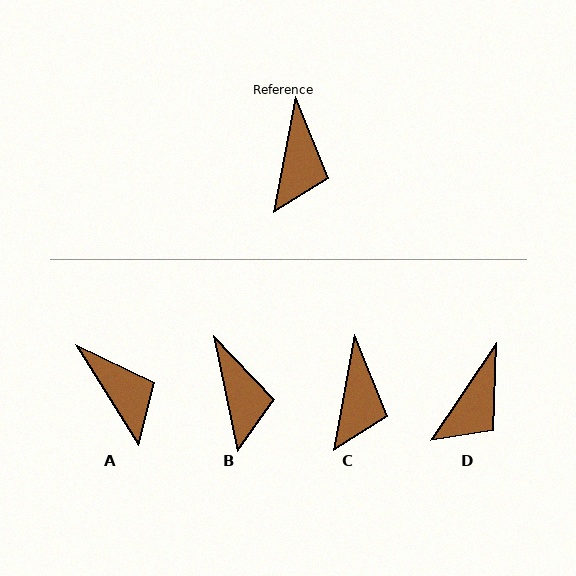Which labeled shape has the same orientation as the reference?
C.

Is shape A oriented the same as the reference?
No, it is off by about 43 degrees.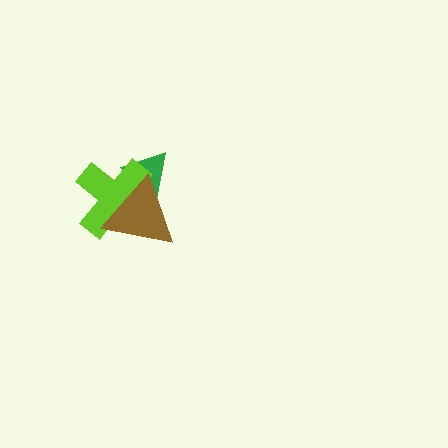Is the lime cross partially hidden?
Yes, it is partially covered by another shape.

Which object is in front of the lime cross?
The brown triangle is in front of the lime cross.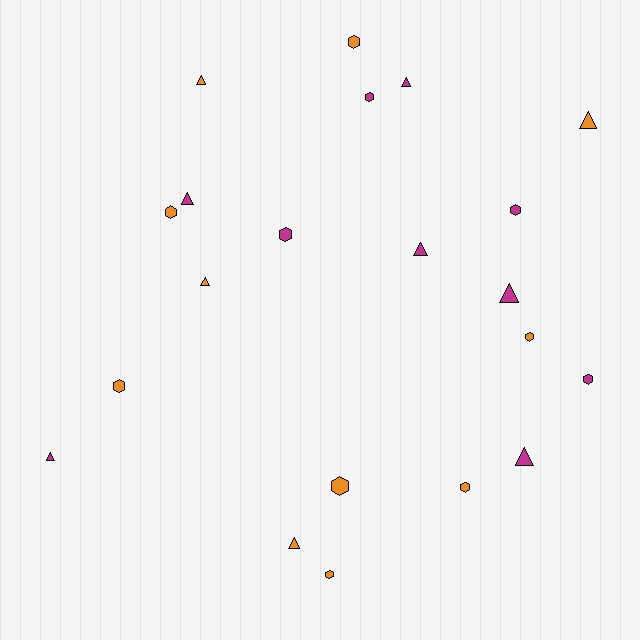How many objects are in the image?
There are 21 objects.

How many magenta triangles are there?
There are 6 magenta triangles.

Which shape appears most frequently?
Hexagon, with 11 objects.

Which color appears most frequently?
Orange, with 11 objects.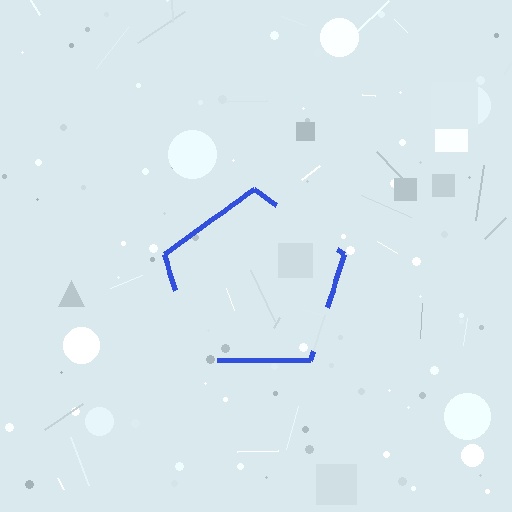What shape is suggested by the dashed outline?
The dashed outline suggests a pentagon.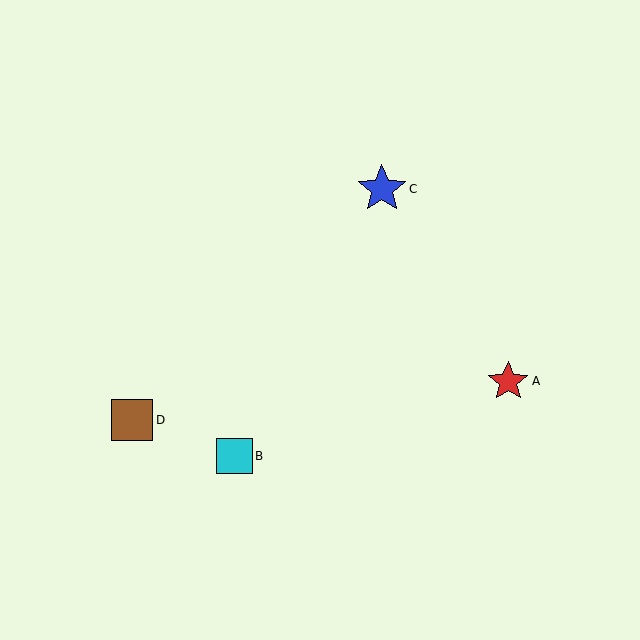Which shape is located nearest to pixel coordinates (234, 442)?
The cyan square (labeled B) at (235, 456) is nearest to that location.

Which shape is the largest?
The blue star (labeled C) is the largest.